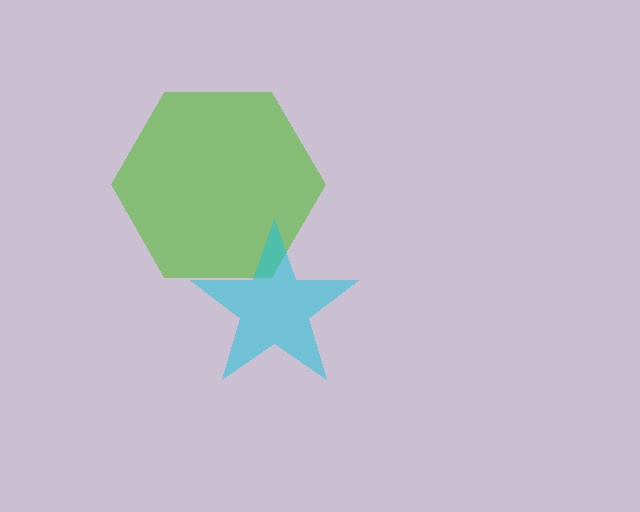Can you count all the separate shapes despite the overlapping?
Yes, there are 2 separate shapes.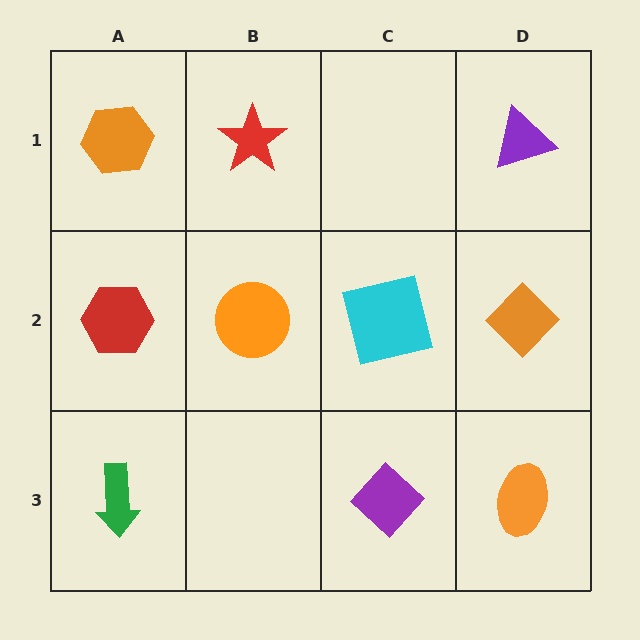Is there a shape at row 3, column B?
No, that cell is empty.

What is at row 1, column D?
A purple triangle.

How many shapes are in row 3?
3 shapes.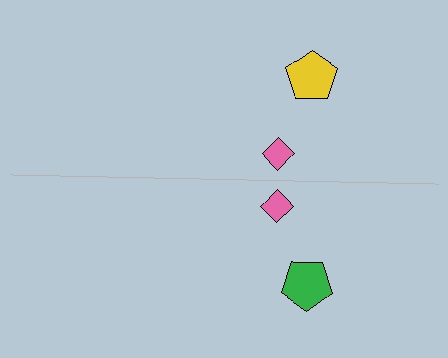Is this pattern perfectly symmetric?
No, the pattern is not perfectly symmetric. The green pentagon on the bottom side breaks the symmetry — its mirror counterpart is yellow.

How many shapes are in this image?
There are 4 shapes in this image.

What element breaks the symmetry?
The green pentagon on the bottom side breaks the symmetry — its mirror counterpart is yellow.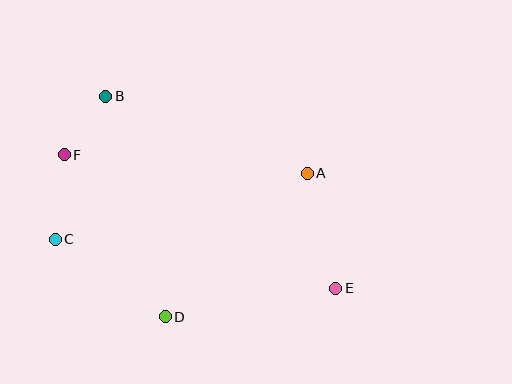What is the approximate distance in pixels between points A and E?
The distance between A and E is approximately 118 pixels.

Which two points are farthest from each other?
Points E and F are farthest from each other.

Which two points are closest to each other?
Points B and F are closest to each other.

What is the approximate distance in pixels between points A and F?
The distance between A and F is approximately 244 pixels.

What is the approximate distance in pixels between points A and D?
The distance between A and D is approximately 202 pixels.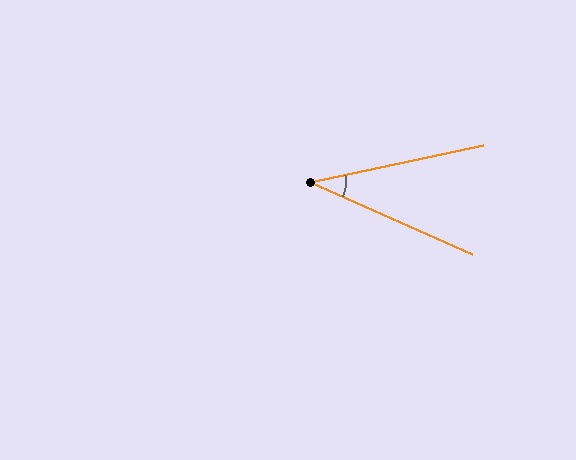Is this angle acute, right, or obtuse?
It is acute.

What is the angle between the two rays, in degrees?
Approximately 36 degrees.